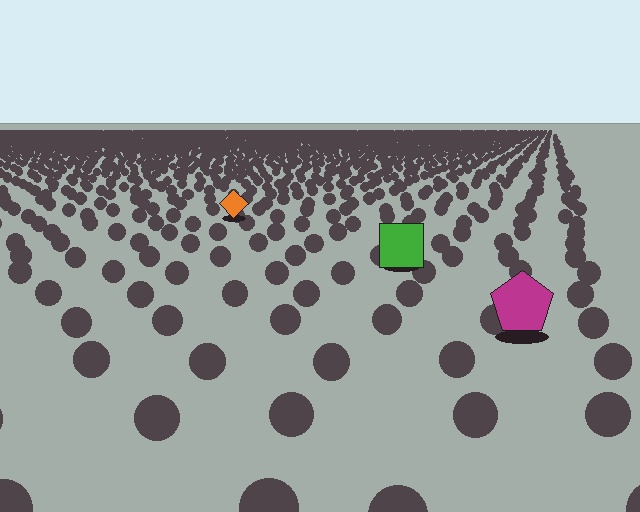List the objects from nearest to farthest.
From nearest to farthest: the magenta pentagon, the green square, the orange diamond.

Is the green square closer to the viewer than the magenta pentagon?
No. The magenta pentagon is closer — you can tell from the texture gradient: the ground texture is coarser near it.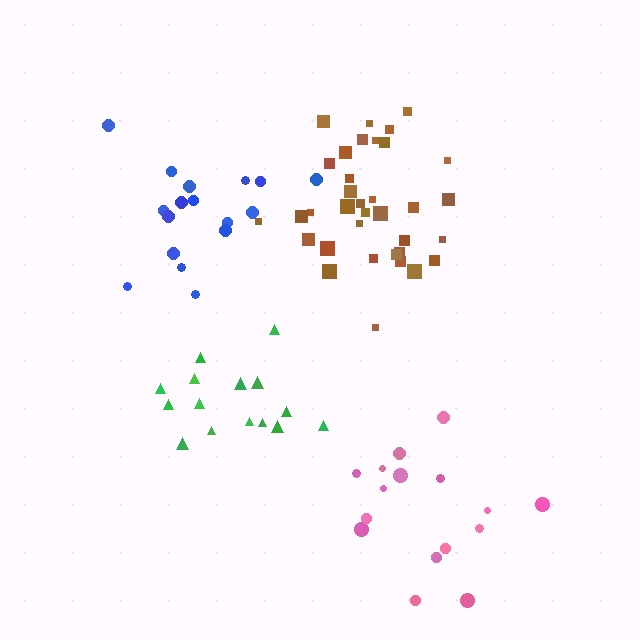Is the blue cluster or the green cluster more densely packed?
Blue.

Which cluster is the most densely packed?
Brown.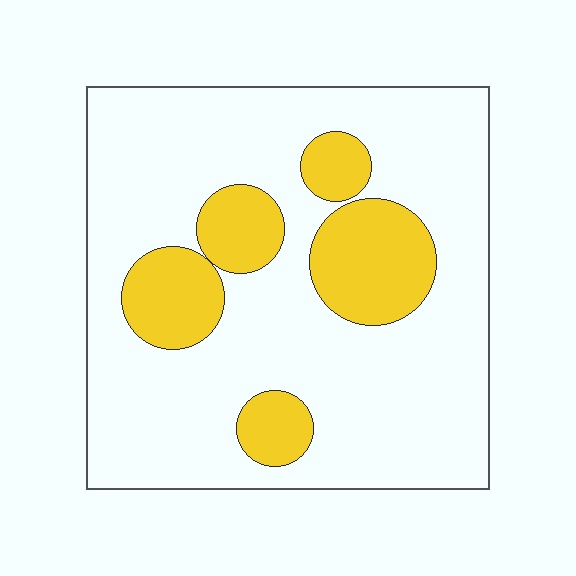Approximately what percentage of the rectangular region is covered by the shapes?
Approximately 20%.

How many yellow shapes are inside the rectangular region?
5.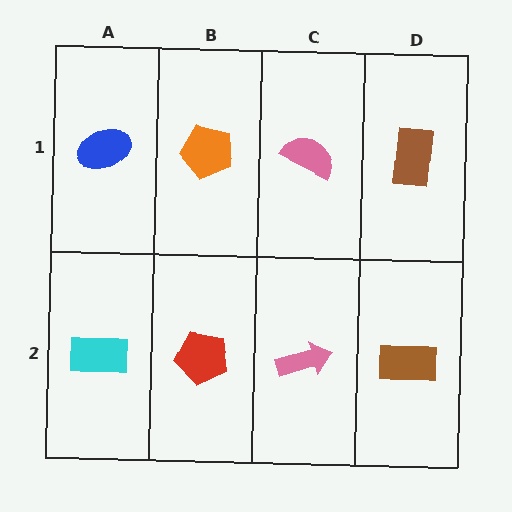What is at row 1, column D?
A brown rectangle.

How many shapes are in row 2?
4 shapes.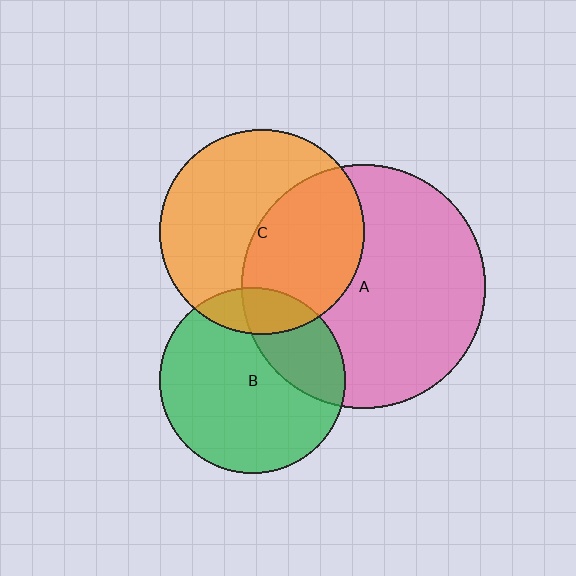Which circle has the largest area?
Circle A (pink).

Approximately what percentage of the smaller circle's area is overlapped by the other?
Approximately 30%.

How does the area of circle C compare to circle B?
Approximately 1.2 times.